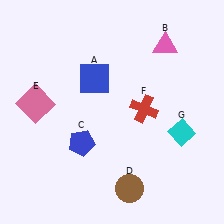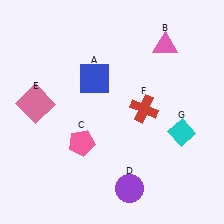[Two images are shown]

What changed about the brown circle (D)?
In Image 1, D is brown. In Image 2, it changed to purple.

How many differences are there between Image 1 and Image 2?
There are 2 differences between the two images.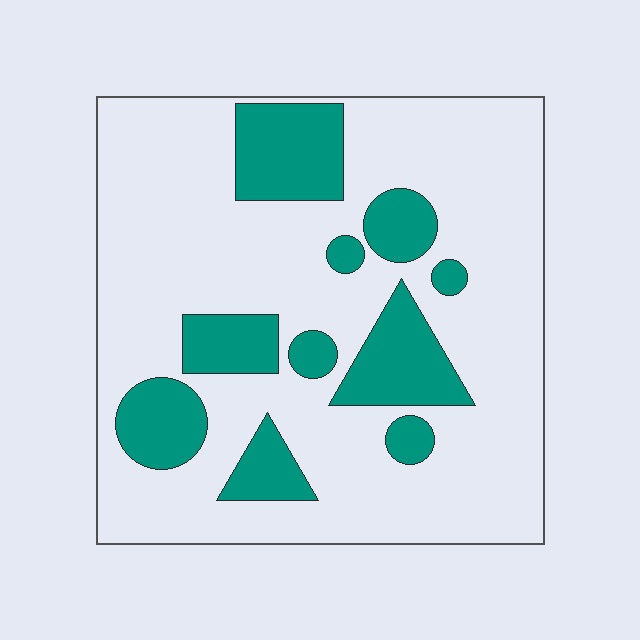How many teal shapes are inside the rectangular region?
10.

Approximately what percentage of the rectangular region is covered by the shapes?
Approximately 25%.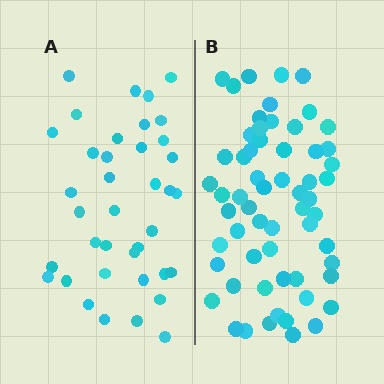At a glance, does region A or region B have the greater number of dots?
Region B (the right region) has more dots.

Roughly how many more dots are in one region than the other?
Region B has approximately 20 more dots than region A.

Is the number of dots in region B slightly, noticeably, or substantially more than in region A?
Region B has substantially more. The ratio is roughly 1.6 to 1.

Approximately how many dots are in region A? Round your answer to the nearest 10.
About 40 dots. (The exact count is 38, which rounds to 40.)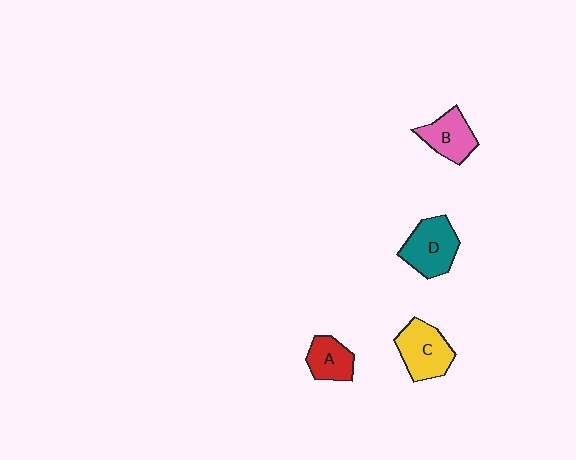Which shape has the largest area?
Shape D (teal).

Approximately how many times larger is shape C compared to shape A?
Approximately 1.4 times.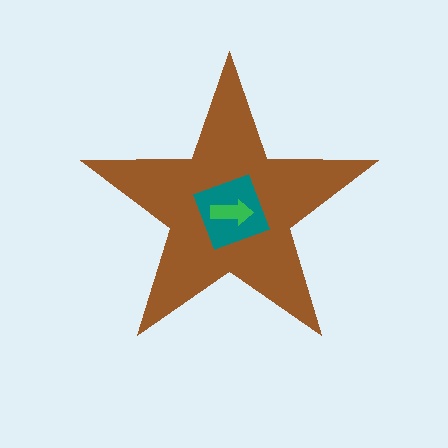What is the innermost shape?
The green arrow.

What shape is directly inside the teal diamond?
The green arrow.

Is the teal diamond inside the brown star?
Yes.